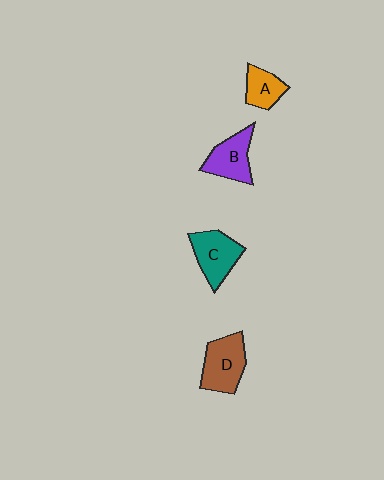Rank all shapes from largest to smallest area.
From largest to smallest: D (brown), C (teal), B (purple), A (orange).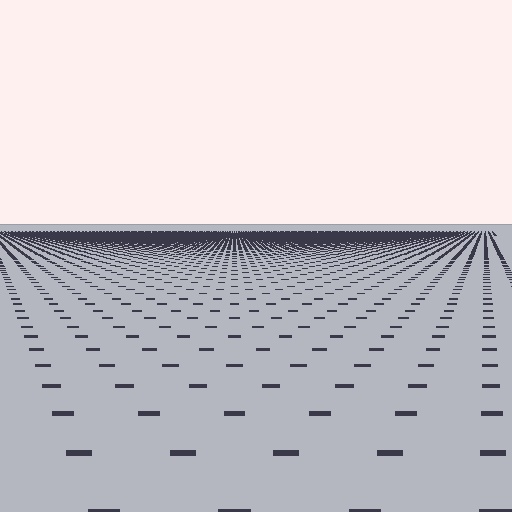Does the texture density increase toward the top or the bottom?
Density increases toward the top.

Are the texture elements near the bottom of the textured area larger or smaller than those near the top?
Larger. Near the bottom, elements are closer to the viewer and appear at a bigger on-screen size.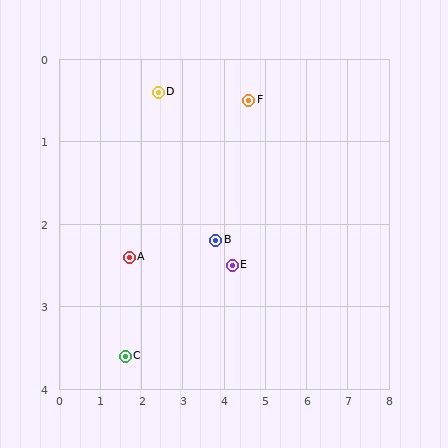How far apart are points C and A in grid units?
Points C and A are about 1.2 grid units apart.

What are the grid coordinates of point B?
Point B is at approximately (3.8, 2.2).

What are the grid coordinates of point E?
Point E is at approximately (4.2, 2.5).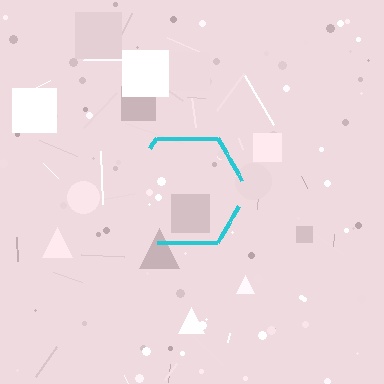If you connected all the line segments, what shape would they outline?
They would outline a hexagon.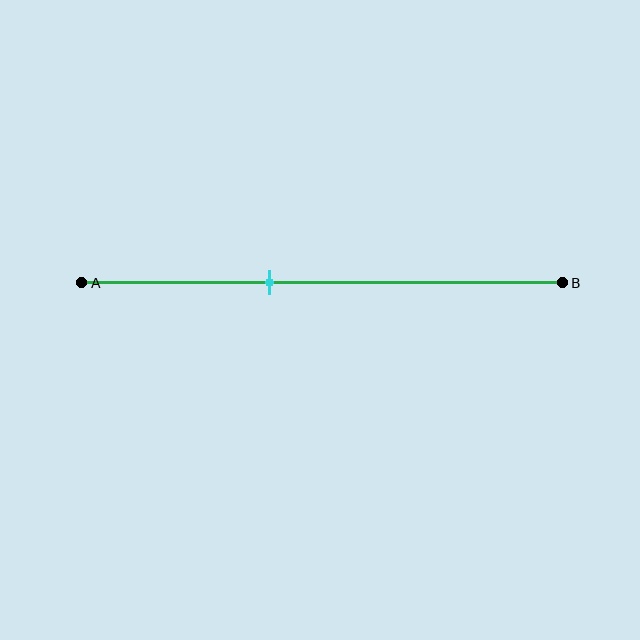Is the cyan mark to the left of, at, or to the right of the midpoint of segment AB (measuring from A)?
The cyan mark is to the left of the midpoint of segment AB.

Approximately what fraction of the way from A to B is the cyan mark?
The cyan mark is approximately 40% of the way from A to B.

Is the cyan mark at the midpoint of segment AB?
No, the mark is at about 40% from A, not at the 50% midpoint.